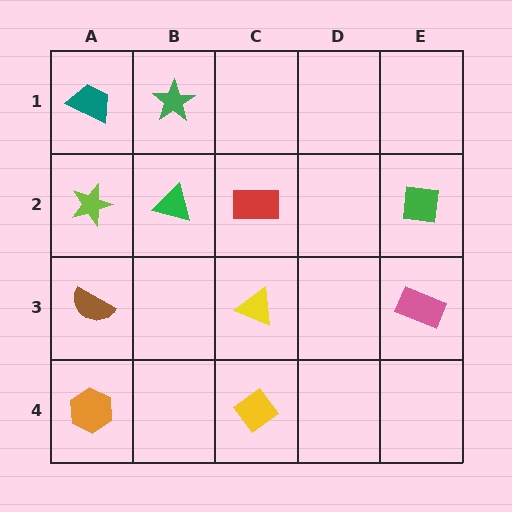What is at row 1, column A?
A teal trapezoid.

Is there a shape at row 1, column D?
No, that cell is empty.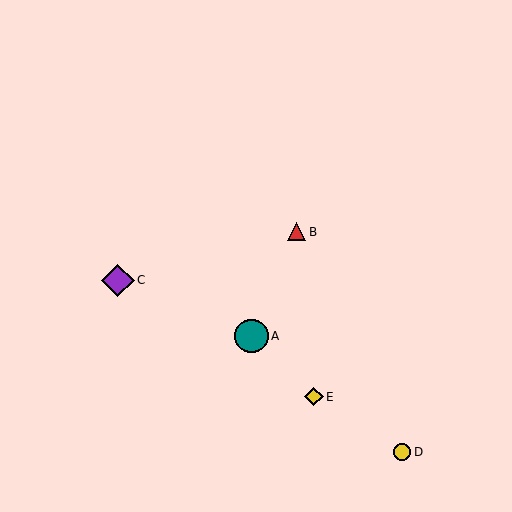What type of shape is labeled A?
Shape A is a teal circle.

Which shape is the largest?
The teal circle (labeled A) is the largest.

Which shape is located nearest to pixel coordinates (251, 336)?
The teal circle (labeled A) at (252, 336) is nearest to that location.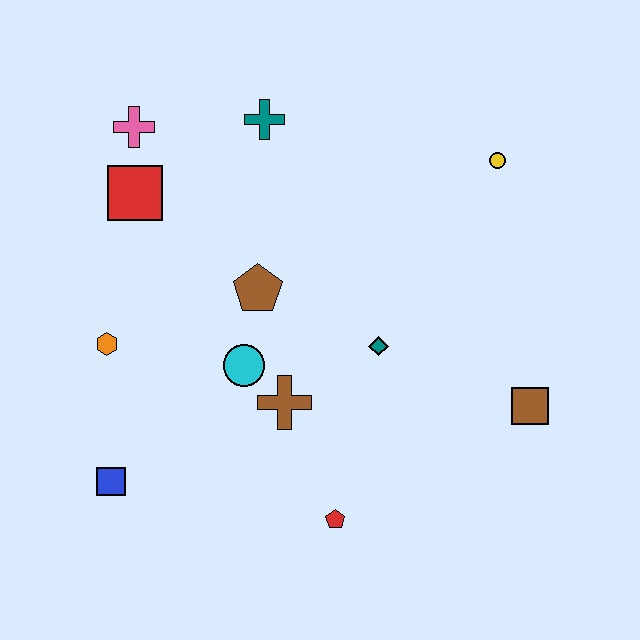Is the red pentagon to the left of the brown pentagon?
No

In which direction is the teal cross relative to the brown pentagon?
The teal cross is above the brown pentagon.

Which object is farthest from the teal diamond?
The pink cross is farthest from the teal diamond.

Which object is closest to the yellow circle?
The teal diamond is closest to the yellow circle.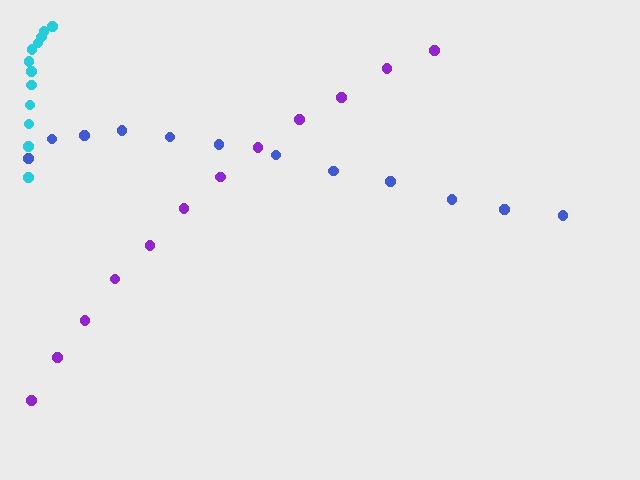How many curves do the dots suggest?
There are 3 distinct paths.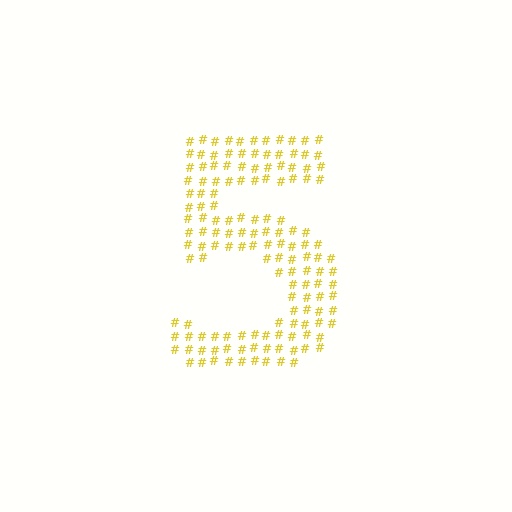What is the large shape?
The large shape is the digit 5.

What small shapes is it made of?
It is made of small hash symbols.